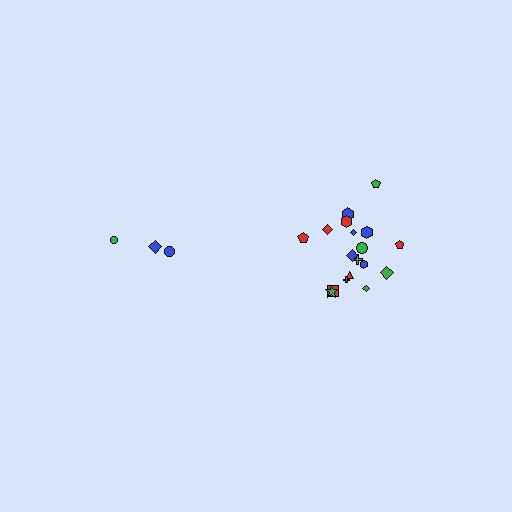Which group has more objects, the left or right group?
The right group.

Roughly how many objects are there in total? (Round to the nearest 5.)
Roughly 20 objects in total.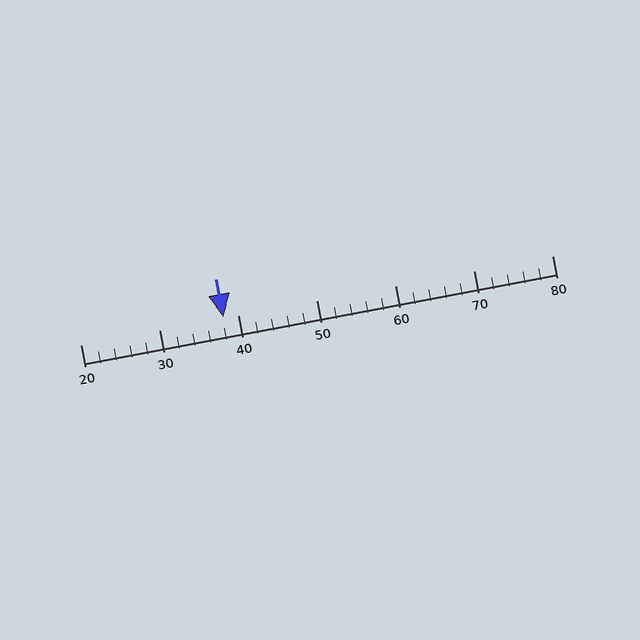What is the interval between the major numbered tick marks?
The major tick marks are spaced 10 units apart.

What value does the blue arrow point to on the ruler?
The blue arrow points to approximately 38.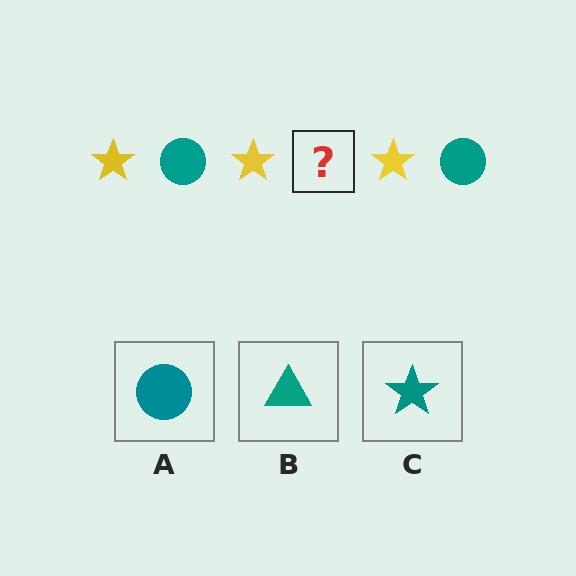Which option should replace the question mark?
Option A.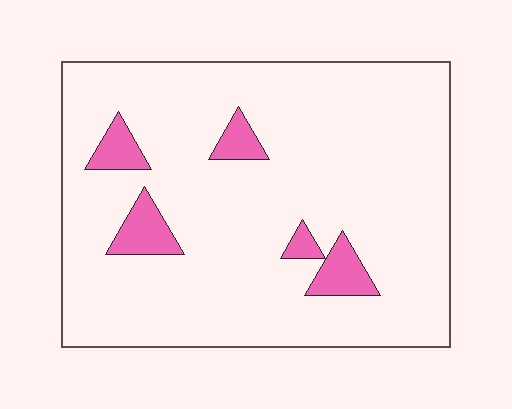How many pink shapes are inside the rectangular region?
5.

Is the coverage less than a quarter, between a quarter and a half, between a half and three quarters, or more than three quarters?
Less than a quarter.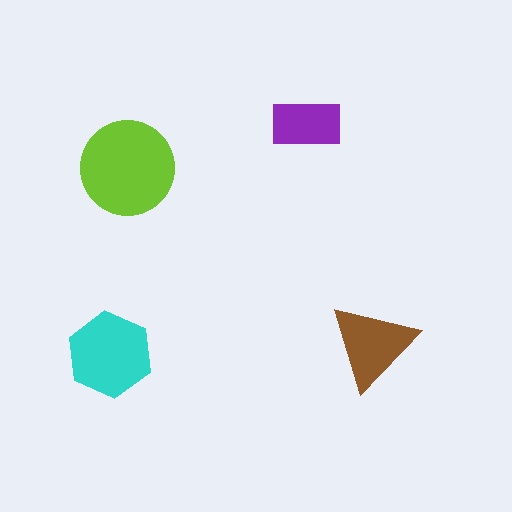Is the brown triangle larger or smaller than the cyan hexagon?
Smaller.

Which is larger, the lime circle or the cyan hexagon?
The lime circle.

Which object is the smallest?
The purple rectangle.